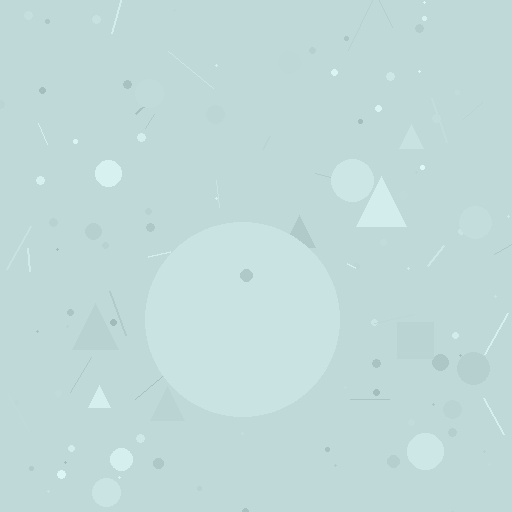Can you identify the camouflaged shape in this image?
The camouflaged shape is a circle.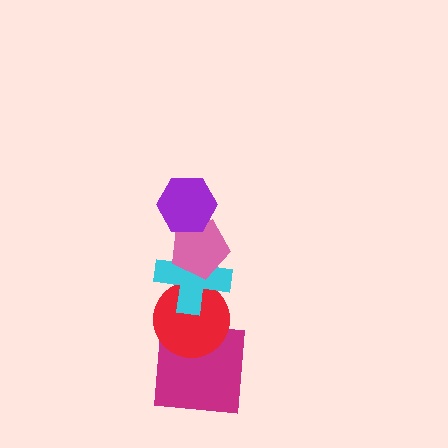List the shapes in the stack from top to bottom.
From top to bottom: the purple hexagon, the pink pentagon, the cyan cross, the red circle, the magenta square.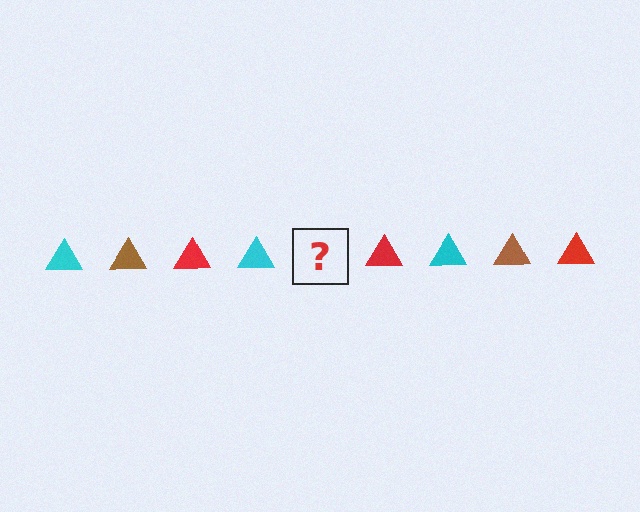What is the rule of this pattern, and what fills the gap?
The rule is that the pattern cycles through cyan, brown, red triangles. The gap should be filled with a brown triangle.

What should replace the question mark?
The question mark should be replaced with a brown triangle.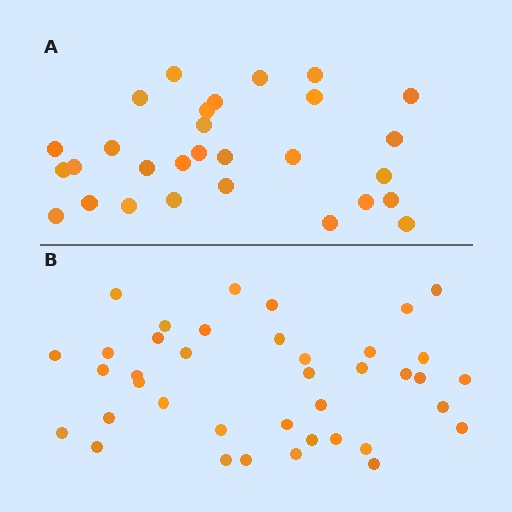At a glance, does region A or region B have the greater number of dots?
Region B (the bottom region) has more dots.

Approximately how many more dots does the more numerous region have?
Region B has roughly 10 or so more dots than region A.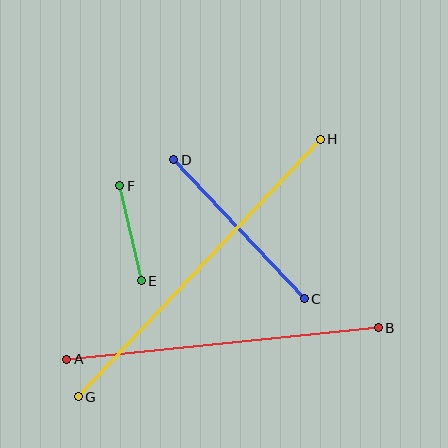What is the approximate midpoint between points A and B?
The midpoint is at approximately (222, 343) pixels.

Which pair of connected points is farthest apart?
Points G and H are farthest apart.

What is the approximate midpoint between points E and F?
The midpoint is at approximately (130, 233) pixels.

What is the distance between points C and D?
The distance is approximately 191 pixels.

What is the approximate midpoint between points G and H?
The midpoint is at approximately (199, 268) pixels.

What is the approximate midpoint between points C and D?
The midpoint is at approximately (239, 229) pixels.